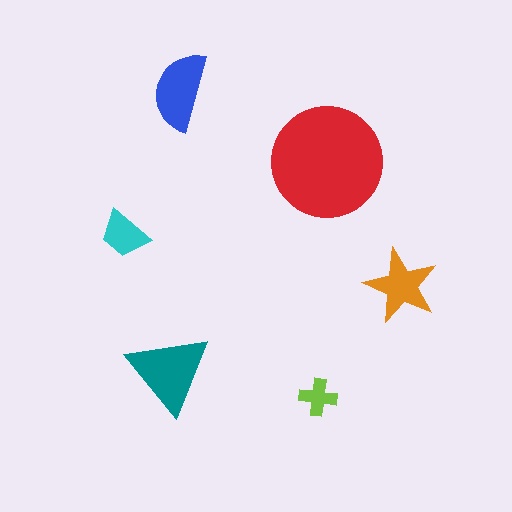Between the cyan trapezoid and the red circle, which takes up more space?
The red circle.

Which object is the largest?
The red circle.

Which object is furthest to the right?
The orange star is rightmost.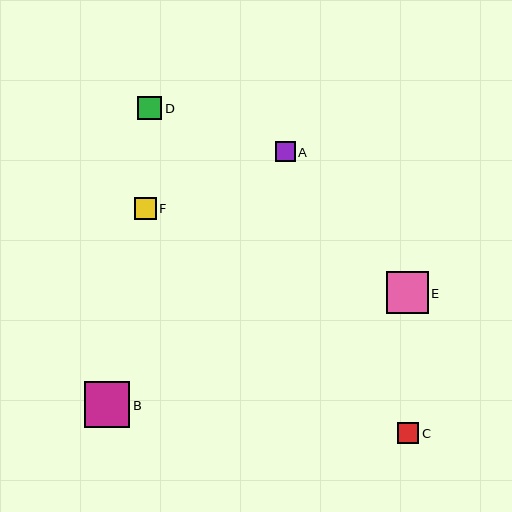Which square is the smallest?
Square A is the smallest with a size of approximately 20 pixels.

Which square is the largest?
Square B is the largest with a size of approximately 45 pixels.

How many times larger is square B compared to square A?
Square B is approximately 2.3 times the size of square A.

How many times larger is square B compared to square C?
Square B is approximately 2.2 times the size of square C.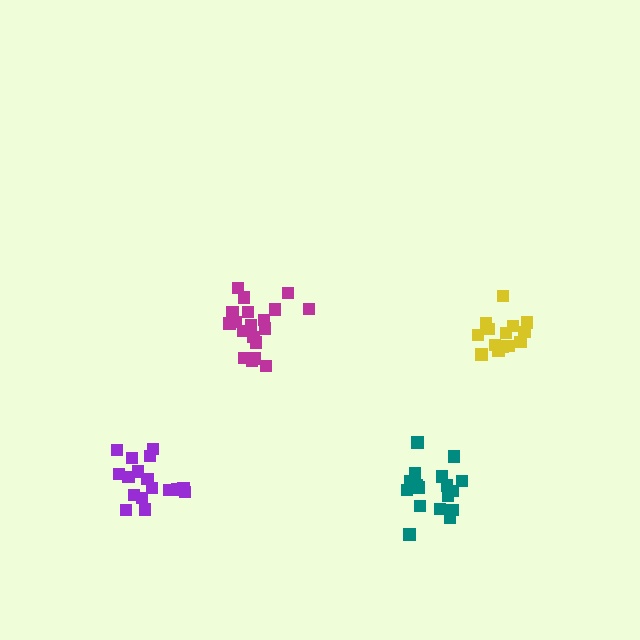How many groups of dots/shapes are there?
There are 4 groups.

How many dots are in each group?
Group 1: 17 dots, Group 2: 20 dots, Group 3: 17 dots, Group 4: 15 dots (69 total).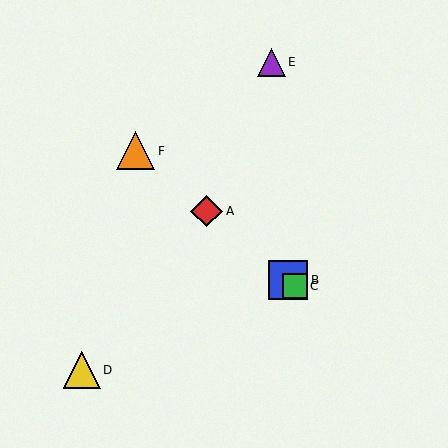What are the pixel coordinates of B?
Object B is at (288, 280).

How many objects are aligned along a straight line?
4 objects (A, B, C, F) are aligned along a straight line.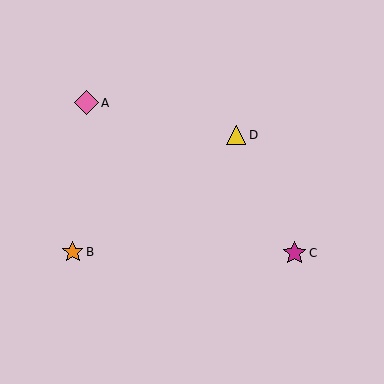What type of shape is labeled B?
Shape B is an orange star.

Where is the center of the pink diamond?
The center of the pink diamond is at (86, 103).